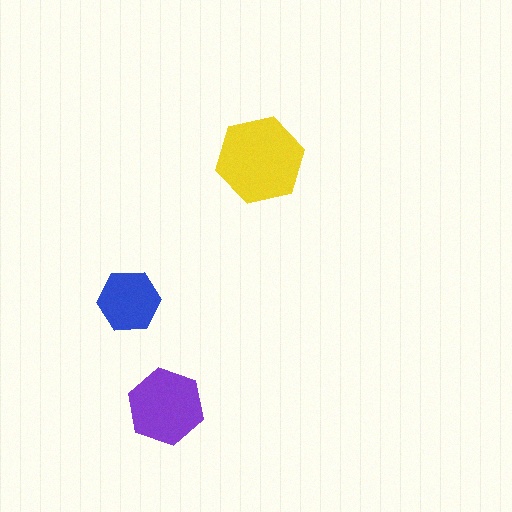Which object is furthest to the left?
The blue hexagon is leftmost.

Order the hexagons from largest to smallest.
the yellow one, the purple one, the blue one.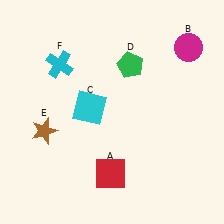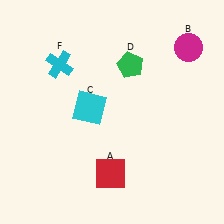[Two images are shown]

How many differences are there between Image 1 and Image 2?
There is 1 difference between the two images.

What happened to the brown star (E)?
The brown star (E) was removed in Image 2. It was in the bottom-left area of Image 1.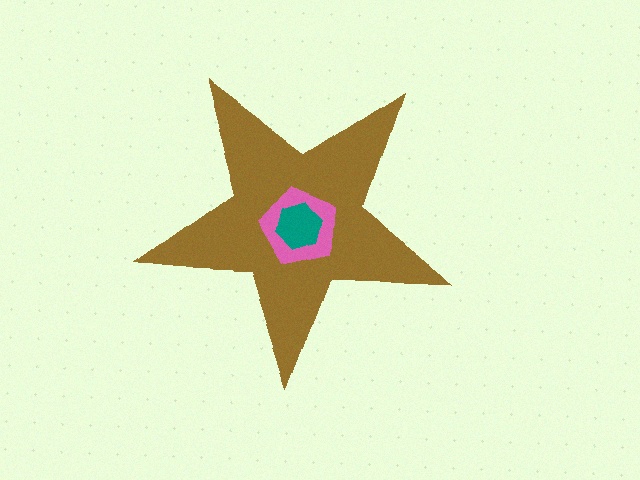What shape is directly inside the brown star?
The pink pentagon.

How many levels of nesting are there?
3.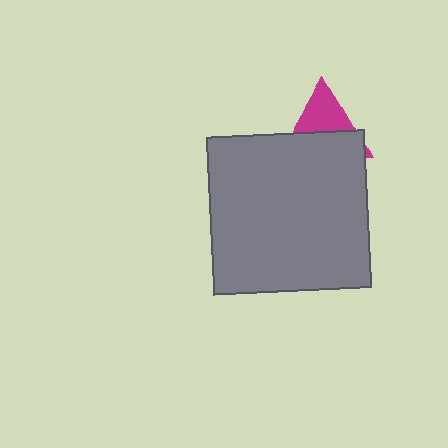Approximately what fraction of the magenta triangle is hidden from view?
Roughly 57% of the magenta triangle is hidden behind the gray square.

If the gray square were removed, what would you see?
You would see the complete magenta triangle.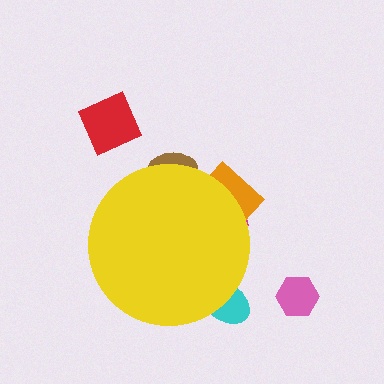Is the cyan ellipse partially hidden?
Yes, the cyan ellipse is partially hidden behind the yellow circle.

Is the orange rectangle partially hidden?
Yes, the orange rectangle is partially hidden behind the yellow circle.